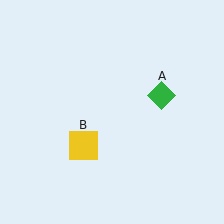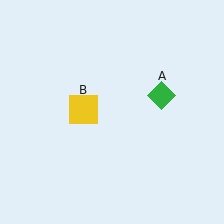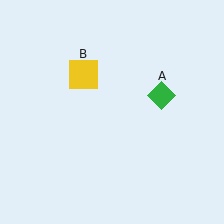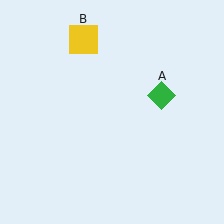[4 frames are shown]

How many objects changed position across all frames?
1 object changed position: yellow square (object B).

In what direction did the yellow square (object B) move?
The yellow square (object B) moved up.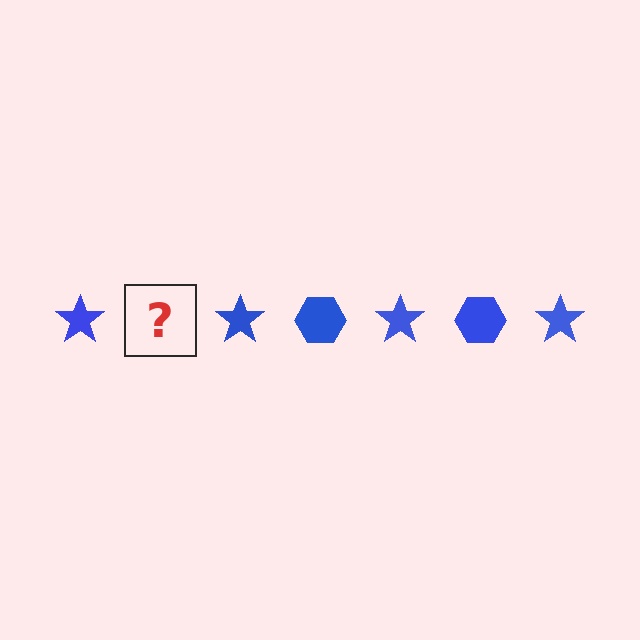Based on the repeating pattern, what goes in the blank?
The blank should be a blue hexagon.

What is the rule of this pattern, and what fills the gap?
The rule is that the pattern cycles through star, hexagon shapes in blue. The gap should be filled with a blue hexagon.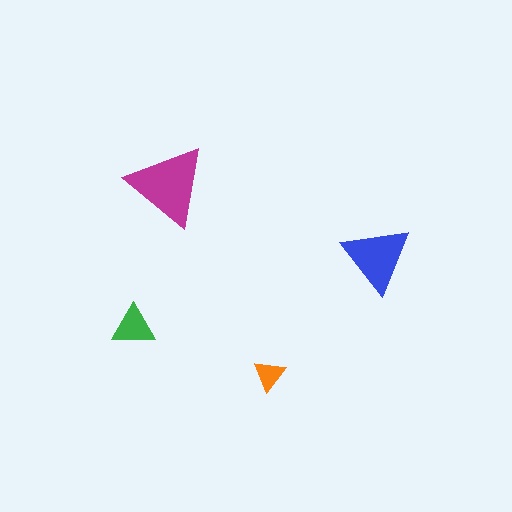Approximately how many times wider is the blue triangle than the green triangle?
About 1.5 times wider.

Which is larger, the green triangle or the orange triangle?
The green one.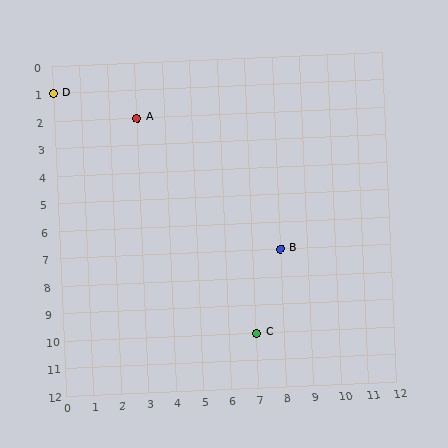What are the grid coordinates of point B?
Point B is at grid coordinates (8, 7).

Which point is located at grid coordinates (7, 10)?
Point C is at (7, 10).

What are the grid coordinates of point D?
Point D is at grid coordinates (0, 1).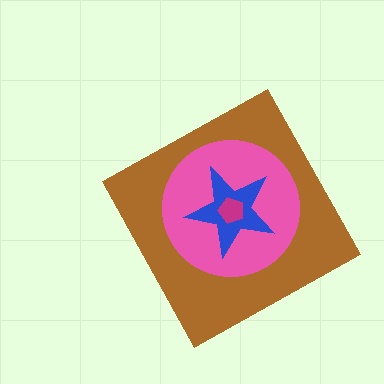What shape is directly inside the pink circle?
The blue star.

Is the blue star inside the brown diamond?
Yes.